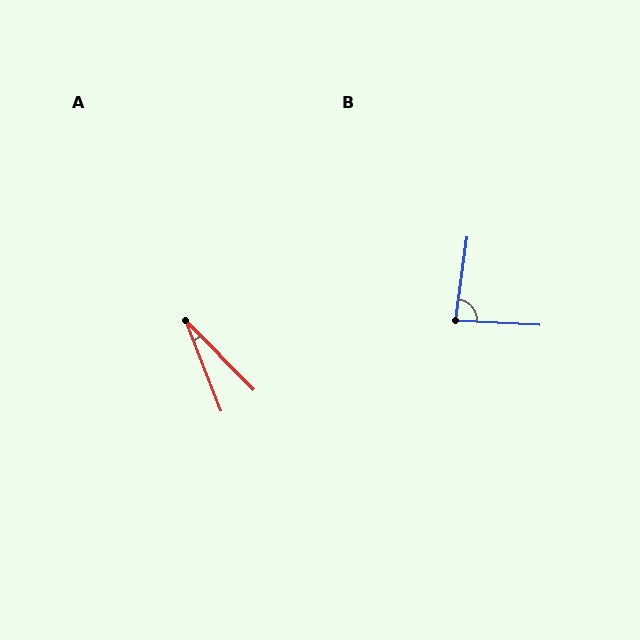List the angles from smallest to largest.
A (23°), B (85°).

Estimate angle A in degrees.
Approximately 23 degrees.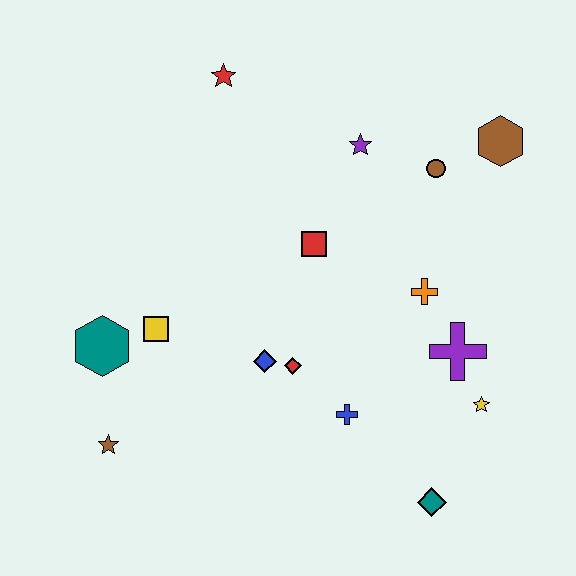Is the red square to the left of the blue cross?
Yes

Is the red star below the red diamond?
No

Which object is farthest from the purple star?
The brown star is farthest from the purple star.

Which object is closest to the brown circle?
The brown hexagon is closest to the brown circle.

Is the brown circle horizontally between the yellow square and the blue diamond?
No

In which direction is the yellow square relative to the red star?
The yellow square is below the red star.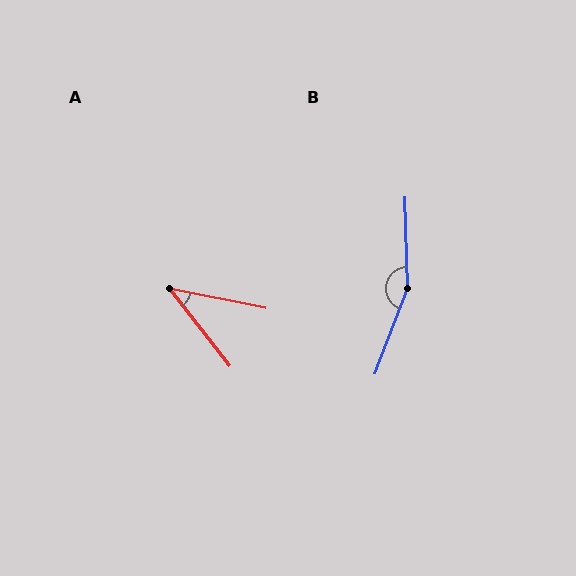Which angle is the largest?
B, at approximately 158 degrees.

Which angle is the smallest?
A, at approximately 41 degrees.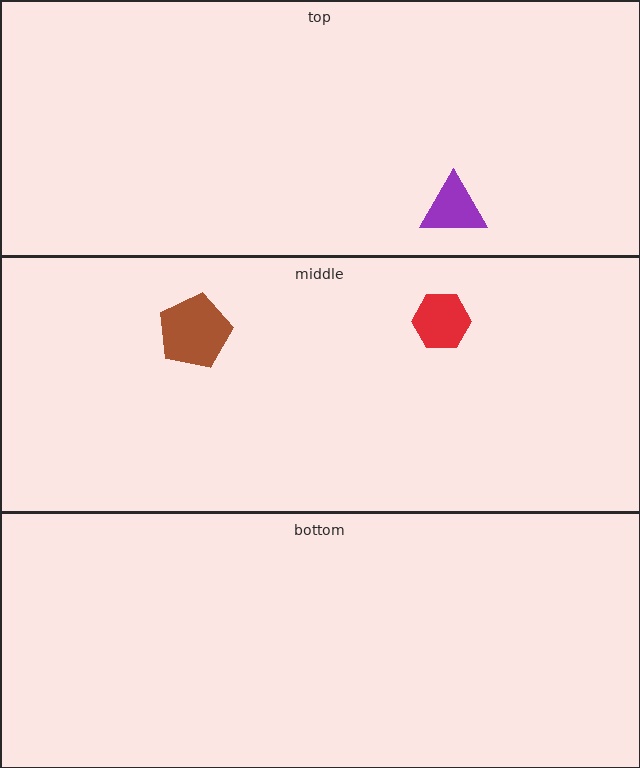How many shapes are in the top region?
1.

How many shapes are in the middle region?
2.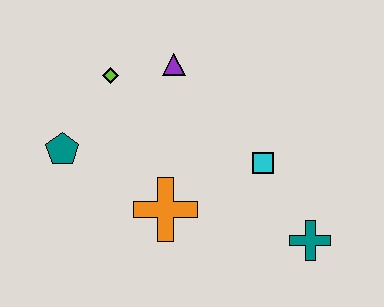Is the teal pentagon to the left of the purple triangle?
Yes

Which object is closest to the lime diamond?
The purple triangle is closest to the lime diamond.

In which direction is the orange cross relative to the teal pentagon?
The orange cross is to the right of the teal pentagon.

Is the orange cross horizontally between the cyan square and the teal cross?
No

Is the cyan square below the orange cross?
No